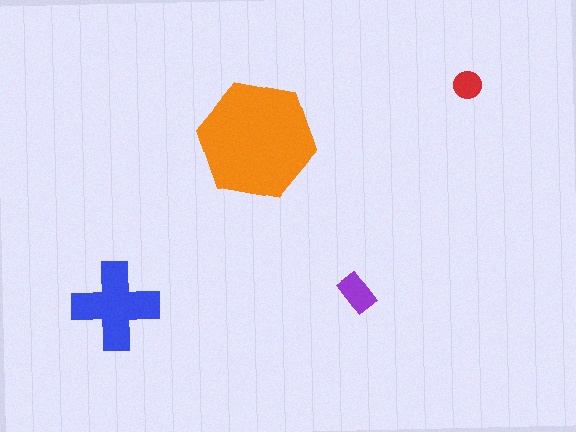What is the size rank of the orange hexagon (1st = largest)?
1st.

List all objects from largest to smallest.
The orange hexagon, the blue cross, the purple rectangle, the red circle.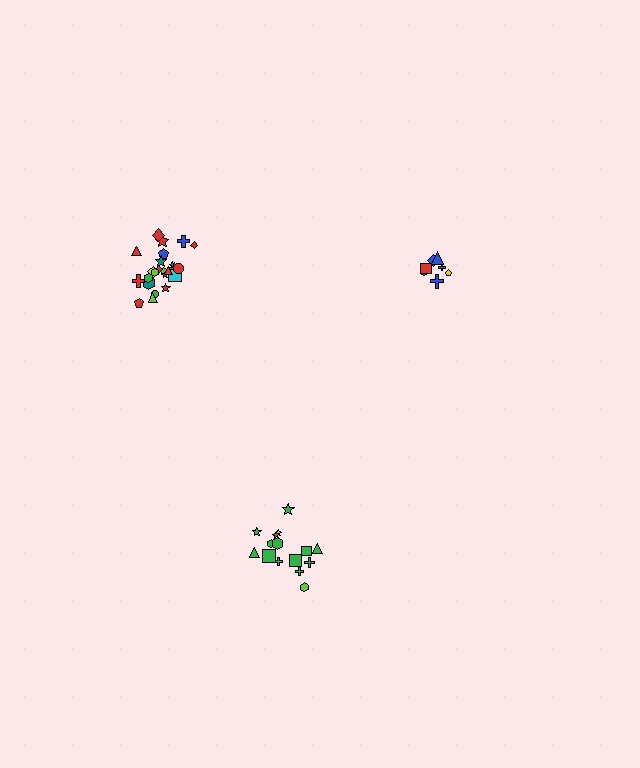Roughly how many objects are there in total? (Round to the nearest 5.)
Roughly 45 objects in total.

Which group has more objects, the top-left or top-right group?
The top-left group.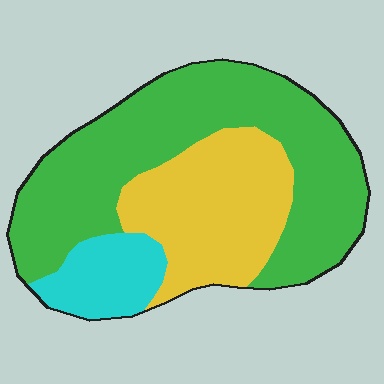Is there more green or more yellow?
Green.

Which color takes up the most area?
Green, at roughly 55%.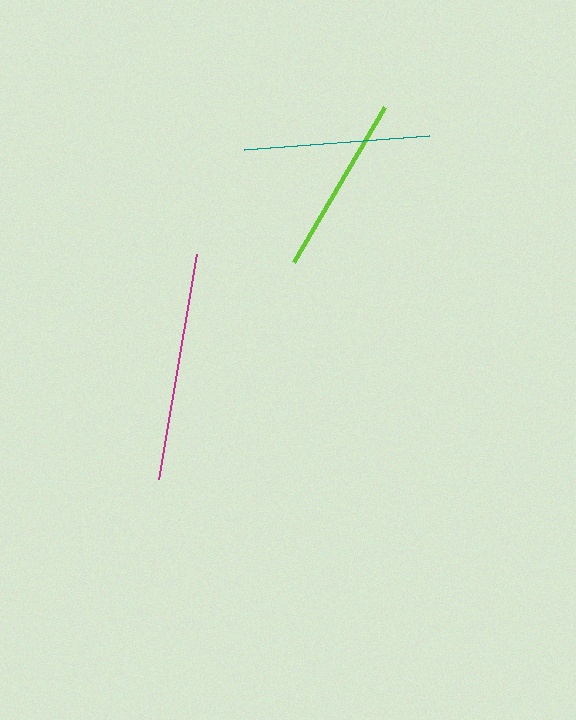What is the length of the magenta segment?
The magenta segment is approximately 229 pixels long.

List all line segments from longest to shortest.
From longest to shortest: magenta, teal, lime.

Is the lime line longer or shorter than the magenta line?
The magenta line is longer than the lime line.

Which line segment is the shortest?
The lime line is the shortest at approximately 180 pixels.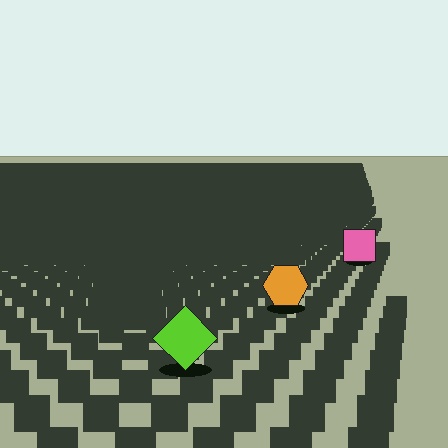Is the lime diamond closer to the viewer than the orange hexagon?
Yes. The lime diamond is closer — you can tell from the texture gradient: the ground texture is coarser near it.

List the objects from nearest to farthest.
From nearest to farthest: the lime diamond, the orange hexagon, the pink square.